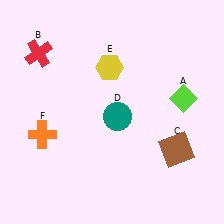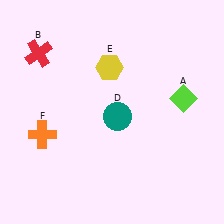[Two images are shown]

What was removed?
The brown square (C) was removed in Image 2.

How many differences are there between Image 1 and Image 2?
There is 1 difference between the two images.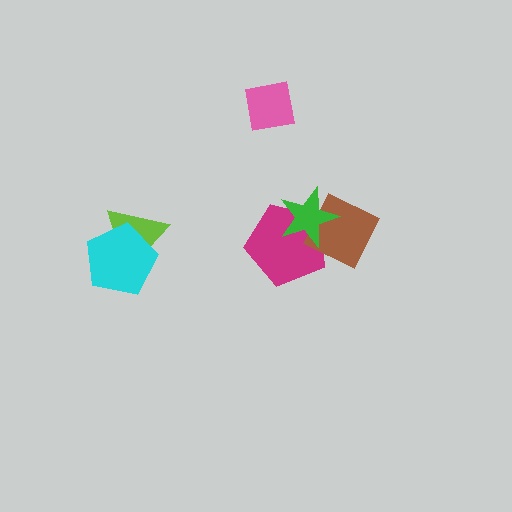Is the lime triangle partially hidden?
Yes, it is partially covered by another shape.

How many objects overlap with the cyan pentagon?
1 object overlaps with the cyan pentagon.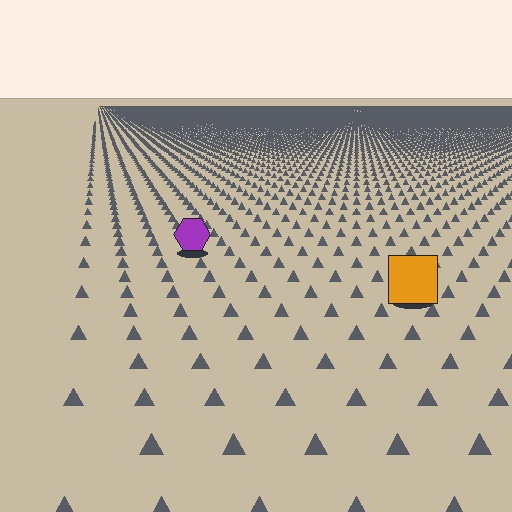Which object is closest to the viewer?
The orange square is closest. The texture marks near it are larger and more spread out.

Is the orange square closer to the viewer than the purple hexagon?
Yes. The orange square is closer — you can tell from the texture gradient: the ground texture is coarser near it.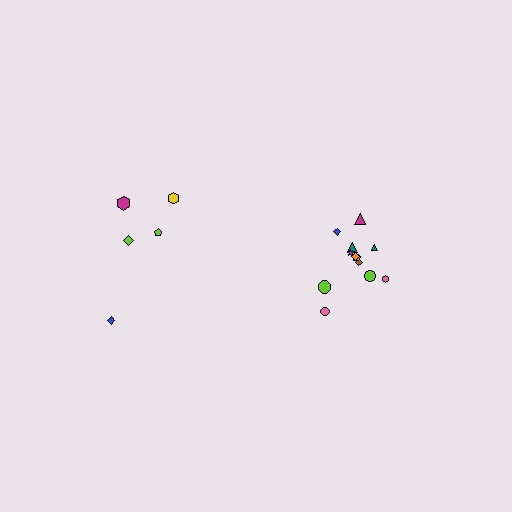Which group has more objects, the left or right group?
The right group.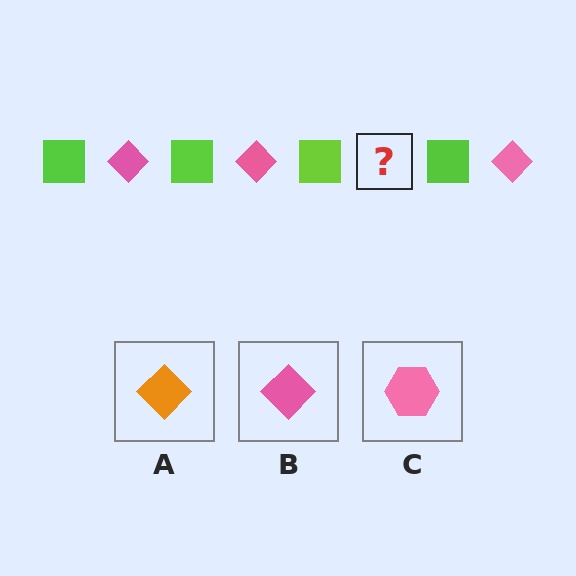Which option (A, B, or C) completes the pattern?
B.